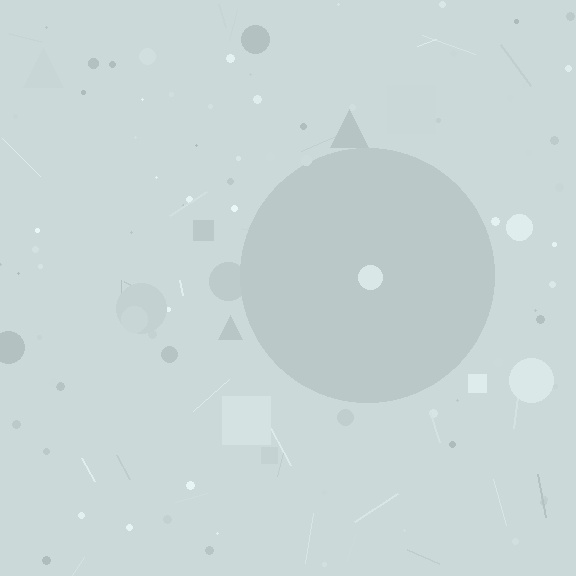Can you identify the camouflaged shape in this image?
The camouflaged shape is a circle.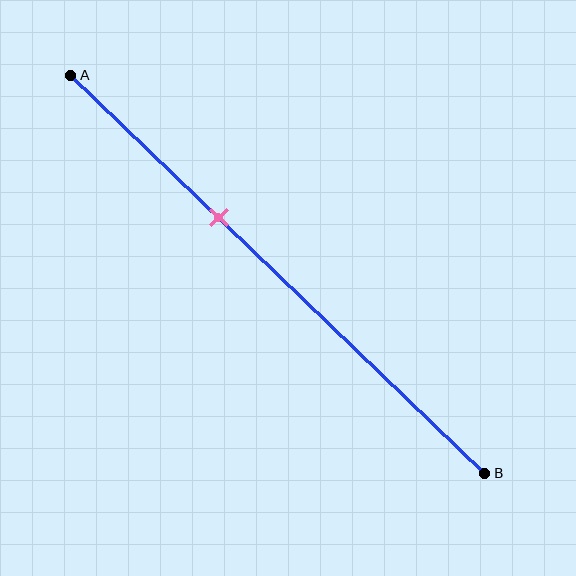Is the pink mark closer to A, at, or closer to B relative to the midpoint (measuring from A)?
The pink mark is closer to point A than the midpoint of segment AB.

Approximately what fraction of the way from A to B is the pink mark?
The pink mark is approximately 35% of the way from A to B.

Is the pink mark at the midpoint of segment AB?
No, the mark is at about 35% from A, not at the 50% midpoint.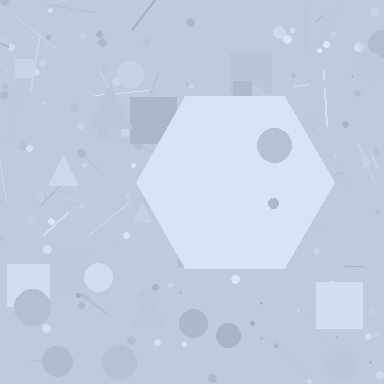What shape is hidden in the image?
A hexagon is hidden in the image.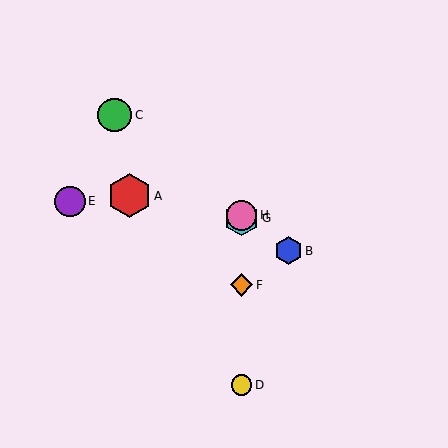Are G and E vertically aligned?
No, G is at x≈242 and E is at x≈70.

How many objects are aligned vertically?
4 objects (D, F, G, H) are aligned vertically.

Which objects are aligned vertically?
Objects D, F, G, H are aligned vertically.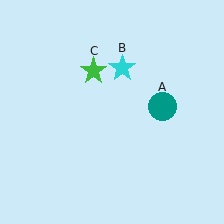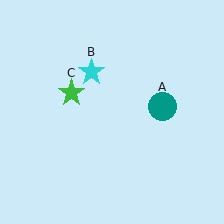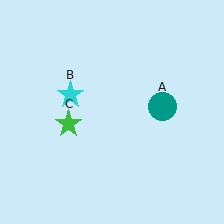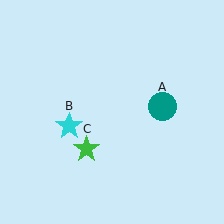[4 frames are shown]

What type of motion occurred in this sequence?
The cyan star (object B), green star (object C) rotated counterclockwise around the center of the scene.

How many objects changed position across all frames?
2 objects changed position: cyan star (object B), green star (object C).